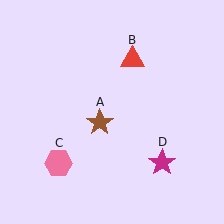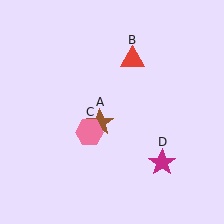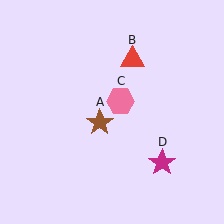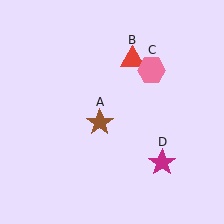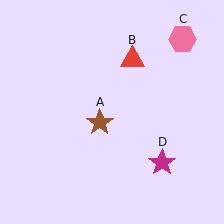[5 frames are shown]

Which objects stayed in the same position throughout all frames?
Brown star (object A) and red triangle (object B) and magenta star (object D) remained stationary.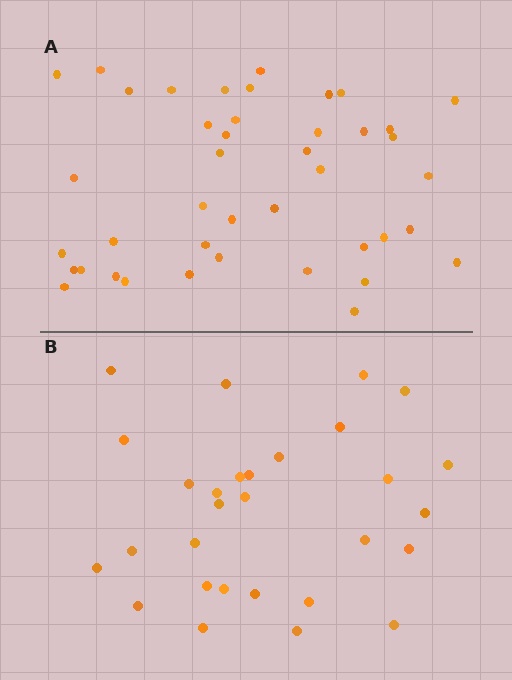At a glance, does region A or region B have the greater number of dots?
Region A (the top region) has more dots.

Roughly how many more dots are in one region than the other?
Region A has approximately 15 more dots than region B.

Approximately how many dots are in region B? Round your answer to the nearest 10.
About 30 dots. (The exact count is 29, which rounds to 30.)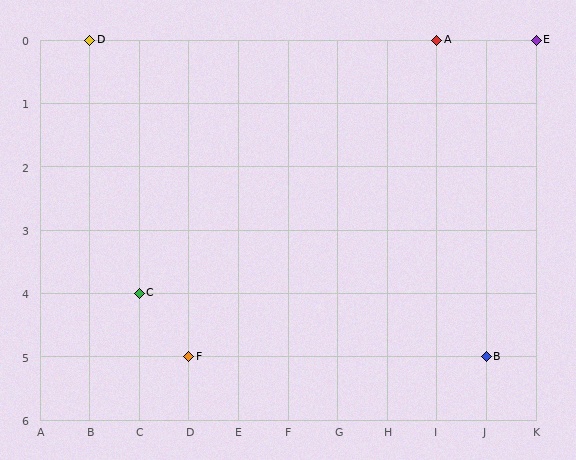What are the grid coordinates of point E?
Point E is at grid coordinates (K, 0).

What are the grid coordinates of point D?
Point D is at grid coordinates (B, 0).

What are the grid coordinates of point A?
Point A is at grid coordinates (I, 0).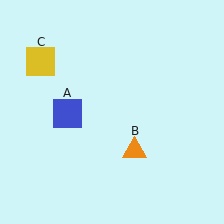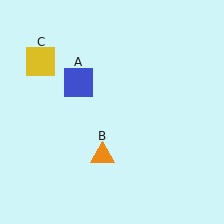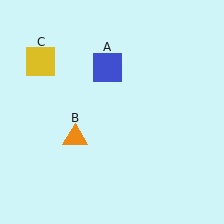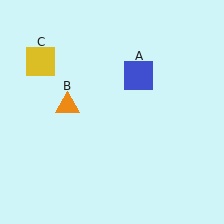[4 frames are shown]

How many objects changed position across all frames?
2 objects changed position: blue square (object A), orange triangle (object B).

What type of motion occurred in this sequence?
The blue square (object A), orange triangle (object B) rotated clockwise around the center of the scene.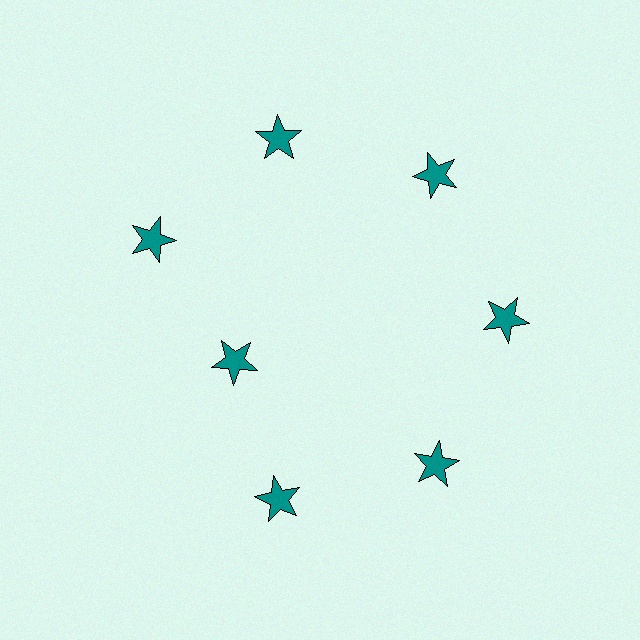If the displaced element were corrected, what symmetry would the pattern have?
It would have 7-fold rotational symmetry — the pattern would map onto itself every 51 degrees.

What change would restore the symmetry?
The symmetry would be restored by moving it outward, back onto the ring so that all 7 stars sit at equal angles and equal distance from the center.